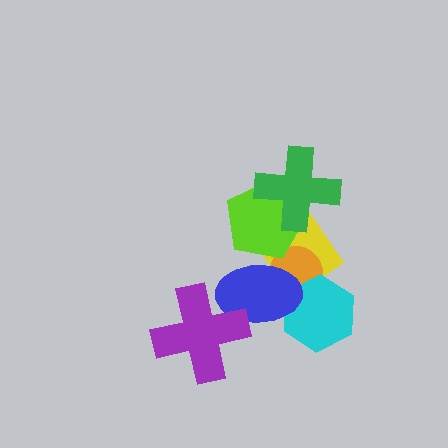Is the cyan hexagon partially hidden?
Yes, it is partially covered by another shape.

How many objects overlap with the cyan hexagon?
3 objects overlap with the cyan hexagon.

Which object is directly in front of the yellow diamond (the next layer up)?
The orange circle is directly in front of the yellow diamond.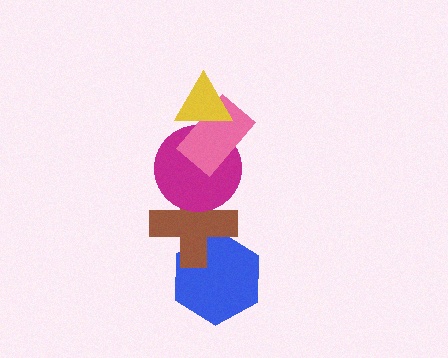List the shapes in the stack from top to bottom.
From top to bottom: the yellow triangle, the pink rectangle, the magenta circle, the brown cross, the blue hexagon.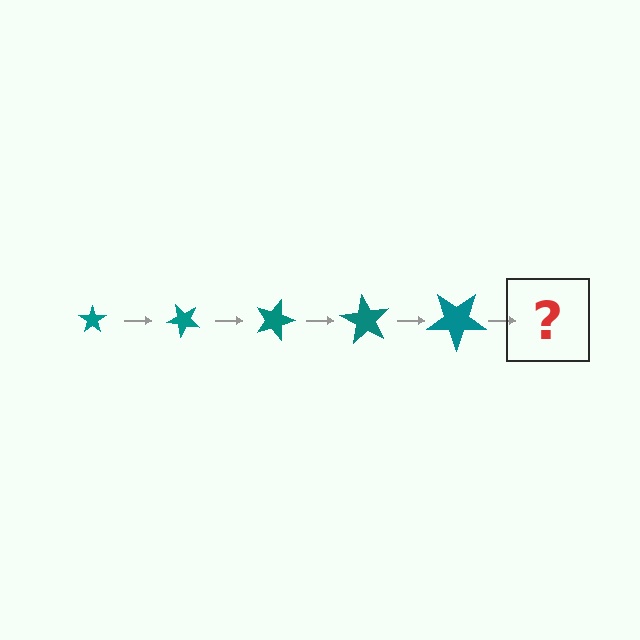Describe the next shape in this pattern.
It should be a star, larger than the previous one and rotated 225 degrees from the start.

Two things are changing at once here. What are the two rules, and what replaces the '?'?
The two rules are that the star grows larger each step and it rotates 45 degrees each step. The '?' should be a star, larger than the previous one and rotated 225 degrees from the start.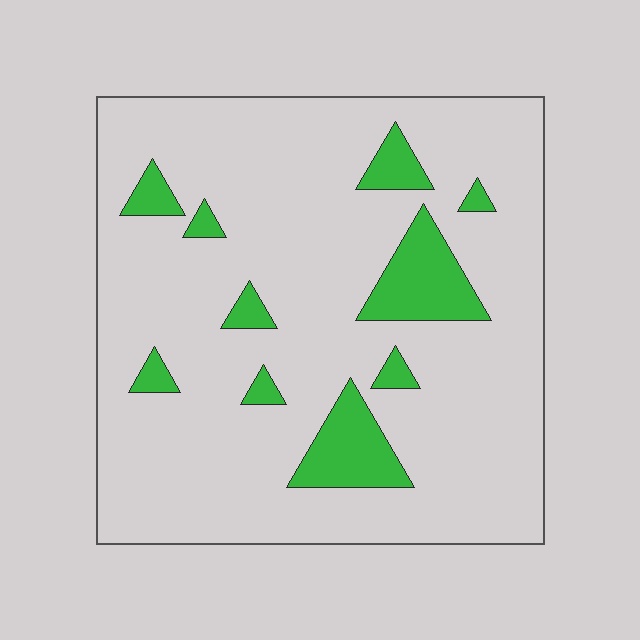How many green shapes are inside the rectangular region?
10.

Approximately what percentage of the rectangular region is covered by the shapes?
Approximately 15%.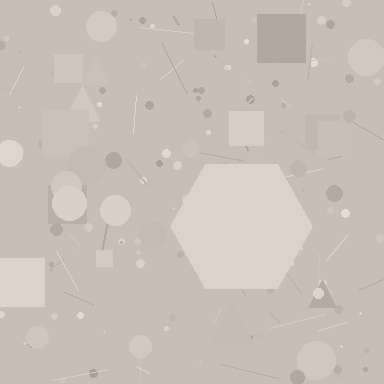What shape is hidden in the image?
A hexagon is hidden in the image.